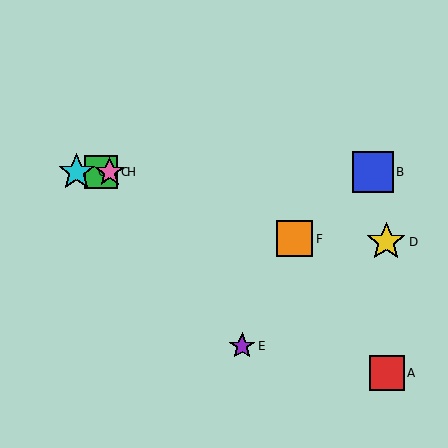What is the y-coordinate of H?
Object H is at y≈172.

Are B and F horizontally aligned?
No, B is at y≈172 and F is at y≈239.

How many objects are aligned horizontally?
4 objects (B, C, G, H) are aligned horizontally.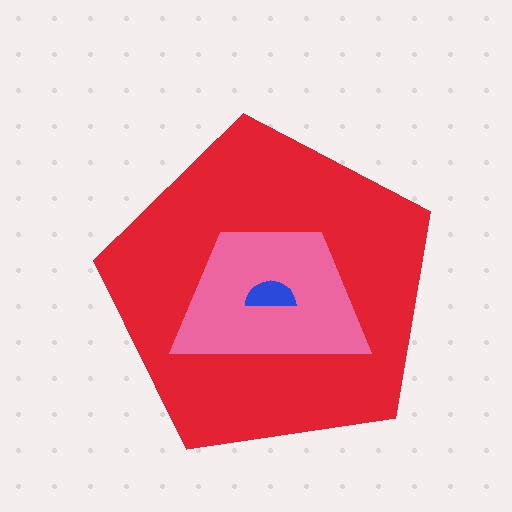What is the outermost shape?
The red pentagon.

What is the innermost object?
The blue semicircle.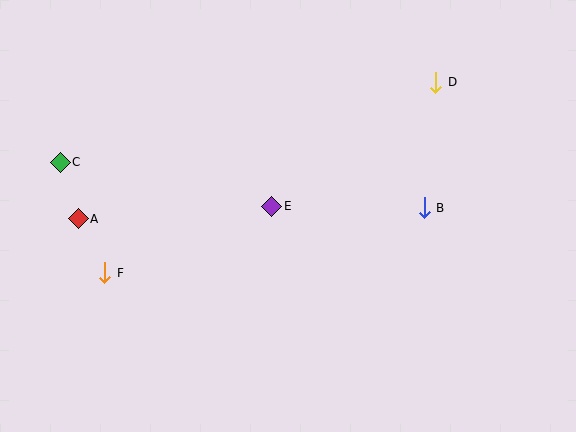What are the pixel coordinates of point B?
Point B is at (424, 208).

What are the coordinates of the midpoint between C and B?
The midpoint between C and B is at (242, 185).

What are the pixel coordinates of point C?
Point C is at (60, 162).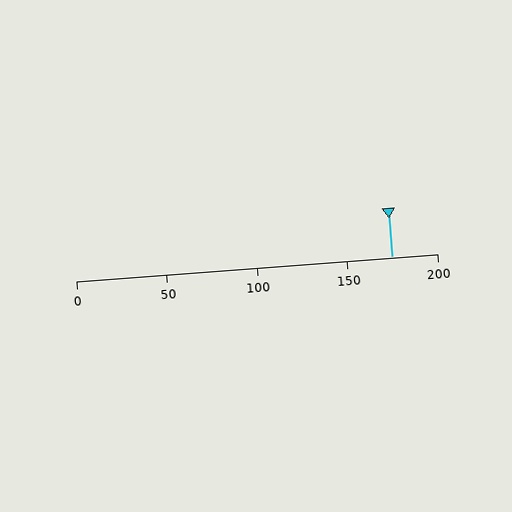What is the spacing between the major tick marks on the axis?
The major ticks are spaced 50 apart.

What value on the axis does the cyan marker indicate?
The marker indicates approximately 175.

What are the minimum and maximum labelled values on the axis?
The axis runs from 0 to 200.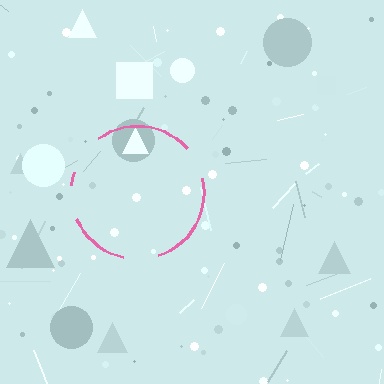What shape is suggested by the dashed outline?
The dashed outline suggests a circle.